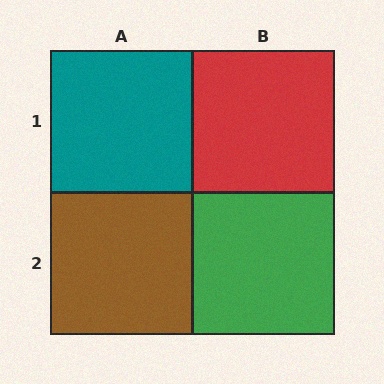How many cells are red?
1 cell is red.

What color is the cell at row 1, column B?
Red.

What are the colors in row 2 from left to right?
Brown, green.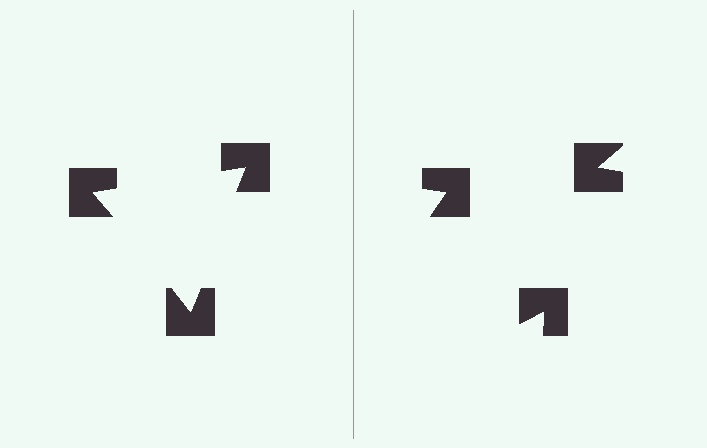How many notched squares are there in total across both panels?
6 — 3 on each side.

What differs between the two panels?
The notched squares are positioned identically on both sides; only the wedge orientations differ. On the left they align to a triangle; on the right they are misaligned.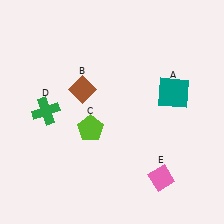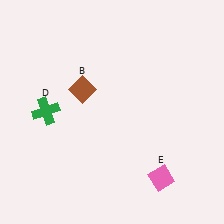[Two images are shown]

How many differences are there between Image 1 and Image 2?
There are 2 differences between the two images.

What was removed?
The lime pentagon (C), the teal square (A) were removed in Image 2.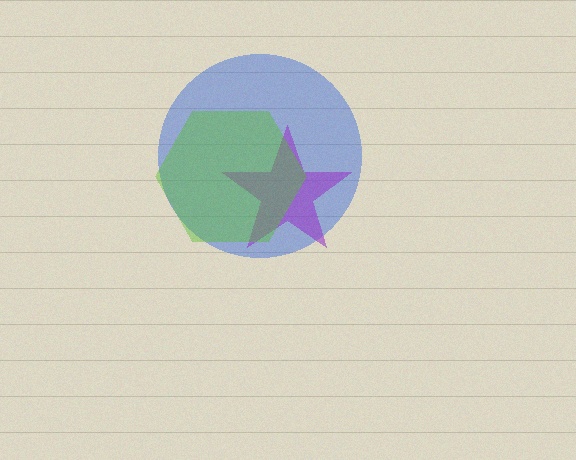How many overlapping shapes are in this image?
There are 3 overlapping shapes in the image.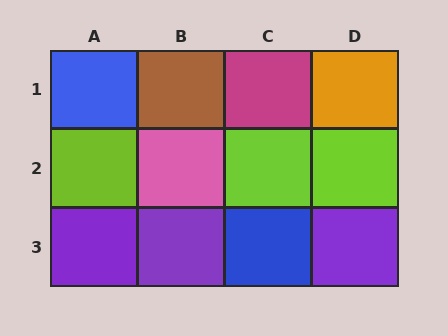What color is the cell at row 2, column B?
Pink.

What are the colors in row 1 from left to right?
Blue, brown, magenta, orange.